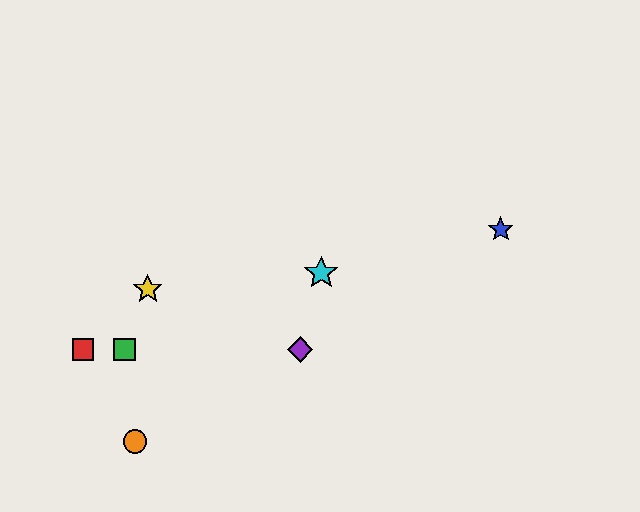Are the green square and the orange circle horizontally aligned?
No, the green square is at y≈349 and the orange circle is at y≈441.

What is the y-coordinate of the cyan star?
The cyan star is at y≈273.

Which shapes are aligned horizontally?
The red square, the green square, the purple diamond are aligned horizontally.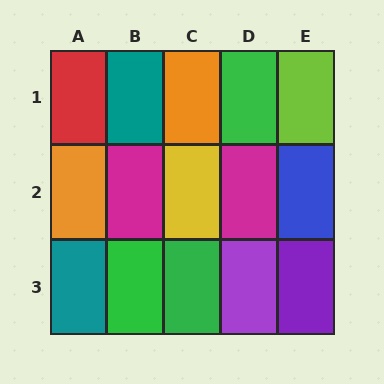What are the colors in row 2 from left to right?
Orange, magenta, yellow, magenta, blue.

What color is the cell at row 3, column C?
Green.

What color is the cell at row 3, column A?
Teal.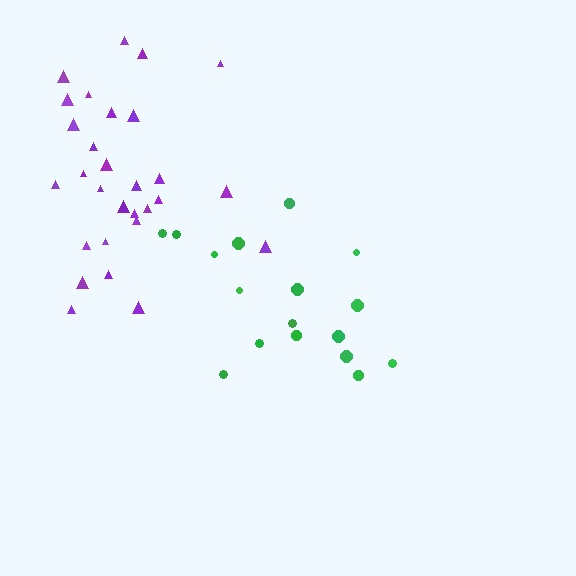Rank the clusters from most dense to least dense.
purple, green.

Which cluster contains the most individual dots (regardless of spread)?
Purple (29).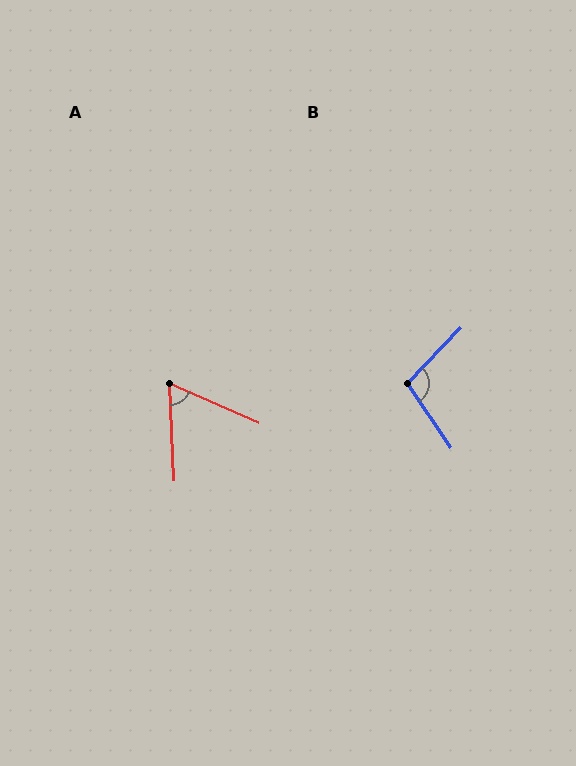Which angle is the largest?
B, at approximately 102 degrees.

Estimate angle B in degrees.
Approximately 102 degrees.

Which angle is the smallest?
A, at approximately 63 degrees.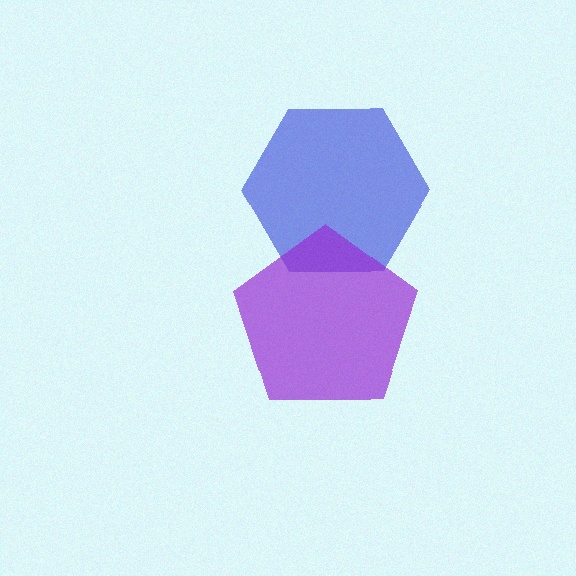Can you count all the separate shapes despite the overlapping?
Yes, there are 2 separate shapes.